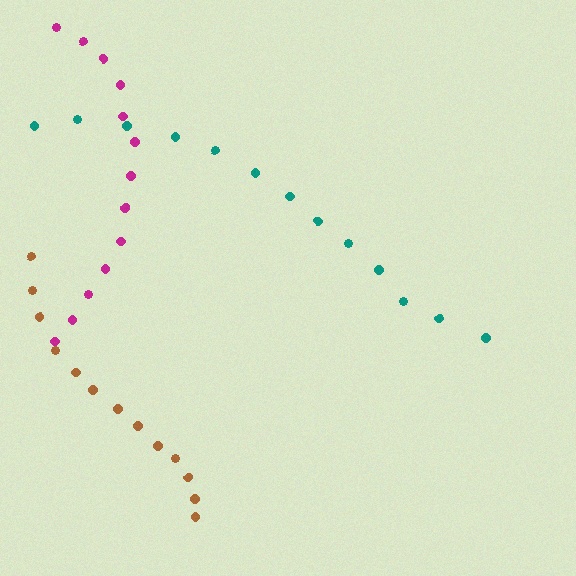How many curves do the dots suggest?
There are 3 distinct paths.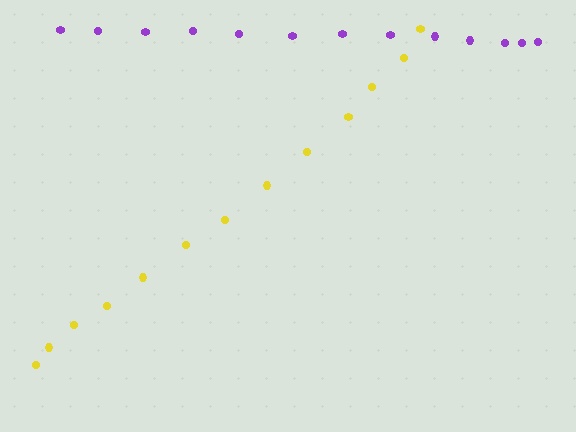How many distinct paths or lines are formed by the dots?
There are 2 distinct paths.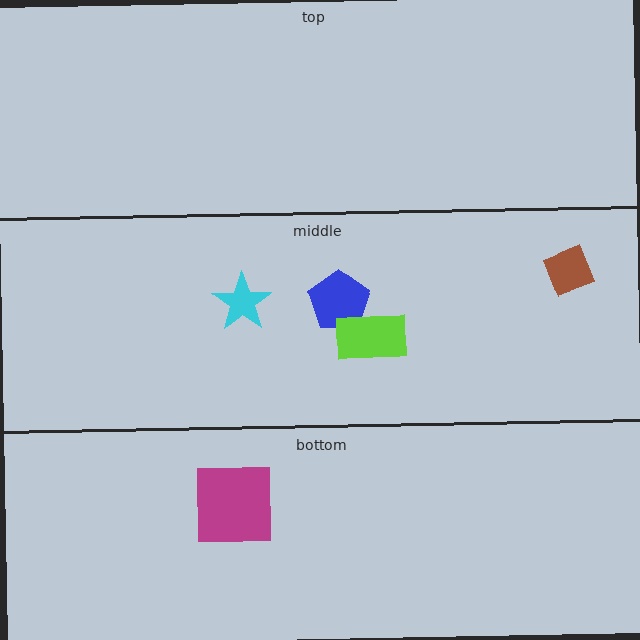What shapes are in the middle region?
The cyan star, the brown diamond, the blue pentagon, the lime rectangle.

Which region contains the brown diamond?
The middle region.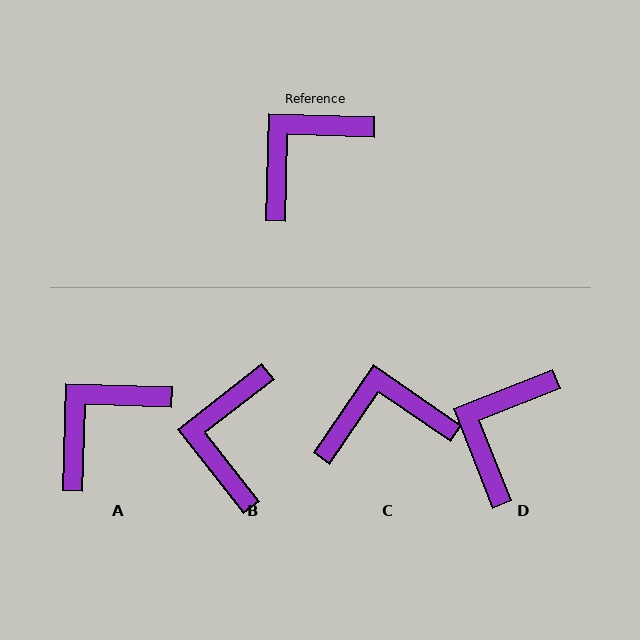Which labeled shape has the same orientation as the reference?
A.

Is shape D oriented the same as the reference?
No, it is off by about 23 degrees.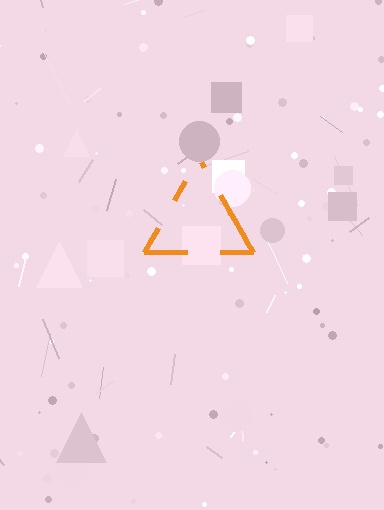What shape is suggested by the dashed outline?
The dashed outline suggests a triangle.